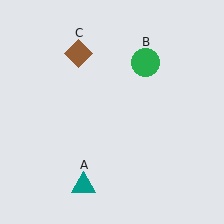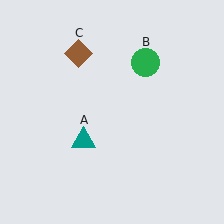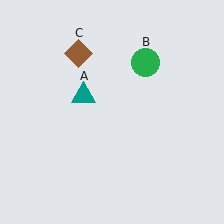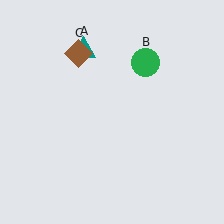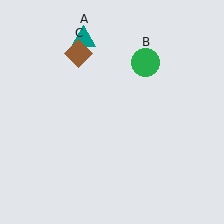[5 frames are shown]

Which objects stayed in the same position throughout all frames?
Green circle (object B) and brown diamond (object C) remained stationary.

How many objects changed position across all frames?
1 object changed position: teal triangle (object A).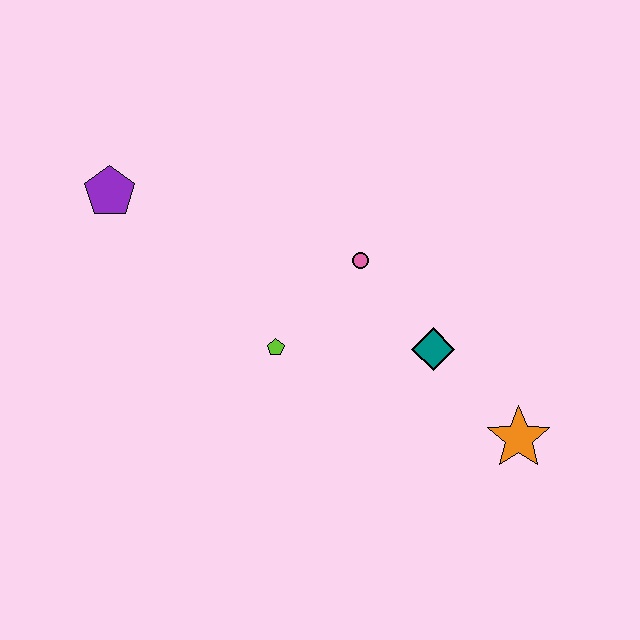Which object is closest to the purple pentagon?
The lime pentagon is closest to the purple pentagon.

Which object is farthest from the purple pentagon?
The orange star is farthest from the purple pentagon.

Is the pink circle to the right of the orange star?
No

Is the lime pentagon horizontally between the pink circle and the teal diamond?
No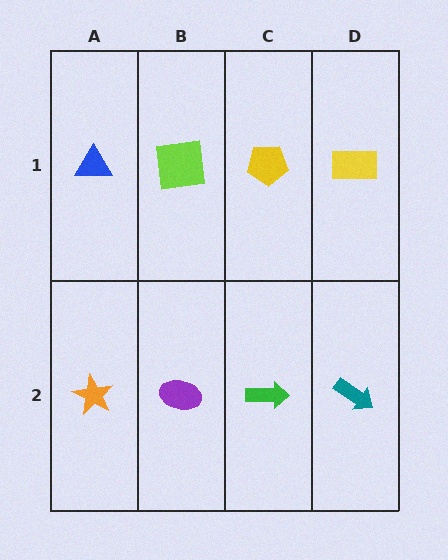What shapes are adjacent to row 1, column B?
A purple ellipse (row 2, column B), a blue triangle (row 1, column A), a yellow pentagon (row 1, column C).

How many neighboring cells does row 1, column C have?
3.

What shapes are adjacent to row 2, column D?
A yellow rectangle (row 1, column D), a green arrow (row 2, column C).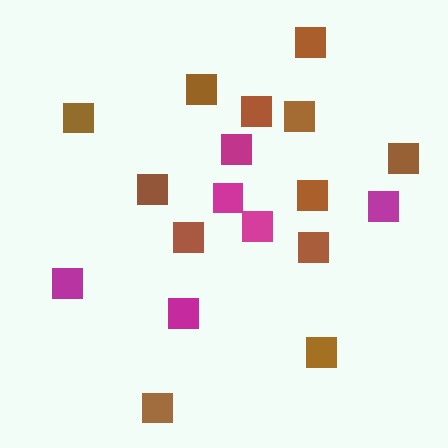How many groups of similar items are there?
There are 2 groups: one group of magenta squares (6) and one group of brown squares (12).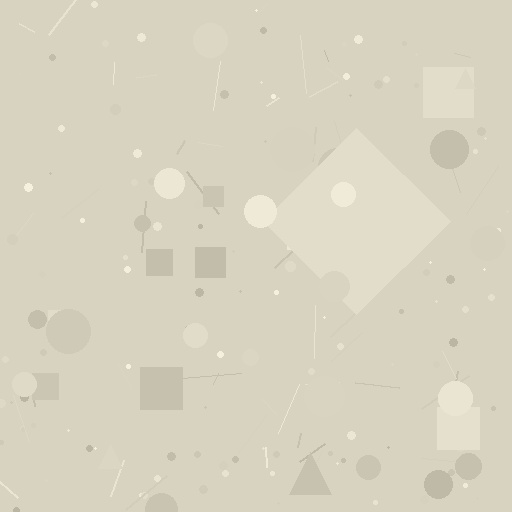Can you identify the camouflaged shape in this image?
The camouflaged shape is a diamond.